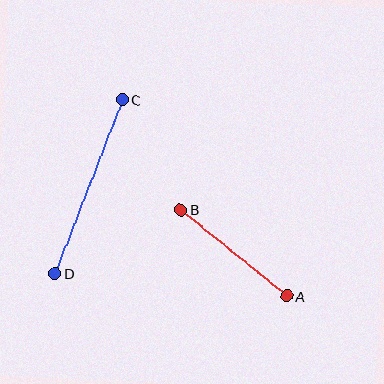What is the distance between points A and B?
The distance is approximately 137 pixels.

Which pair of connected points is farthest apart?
Points C and D are farthest apart.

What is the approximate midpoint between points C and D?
The midpoint is at approximately (89, 187) pixels.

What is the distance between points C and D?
The distance is approximately 186 pixels.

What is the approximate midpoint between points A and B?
The midpoint is at approximately (234, 253) pixels.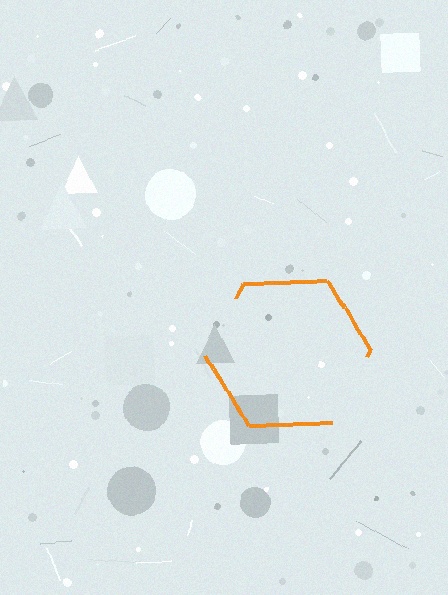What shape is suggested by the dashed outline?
The dashed outline suggests a hexagon.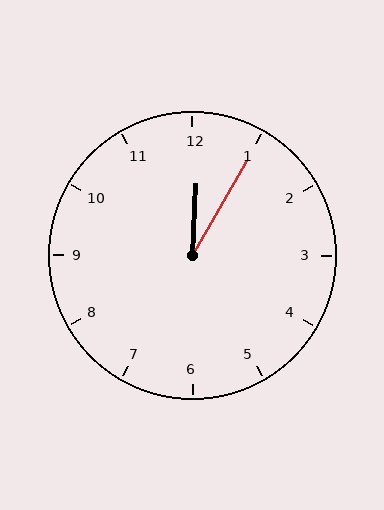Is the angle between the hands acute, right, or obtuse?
It is acute.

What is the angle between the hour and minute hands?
Approximately 28 degrees.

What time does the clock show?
12:05.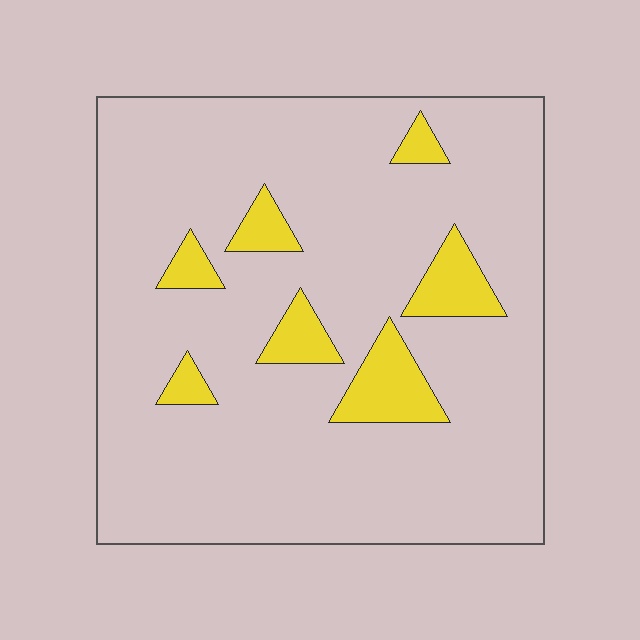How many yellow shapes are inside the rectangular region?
7.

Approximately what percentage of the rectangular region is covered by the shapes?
Approximately 10%.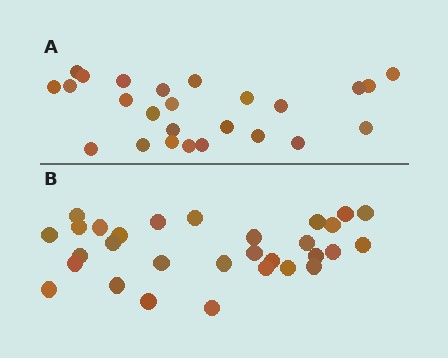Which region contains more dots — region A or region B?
Region B (the bottom region) has more dots.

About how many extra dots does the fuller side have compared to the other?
Region B has about 5 more dots than region A.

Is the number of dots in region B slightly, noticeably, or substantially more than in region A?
Region B has only slightly more — the two regions are fairly close. The ratio is roughly 1.2 to 1.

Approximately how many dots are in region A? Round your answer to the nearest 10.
About 20 dots. (The exact count is 25, which rounds to 20.)